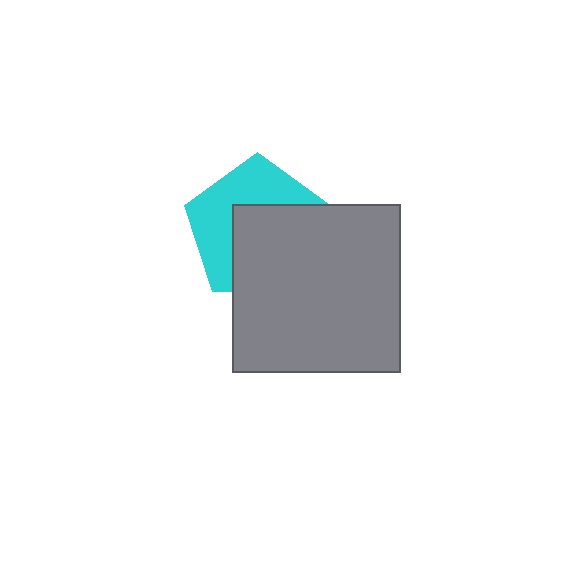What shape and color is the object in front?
The object in front is a gray square.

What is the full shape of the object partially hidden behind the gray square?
The partially hidden object is a cyan pentagon.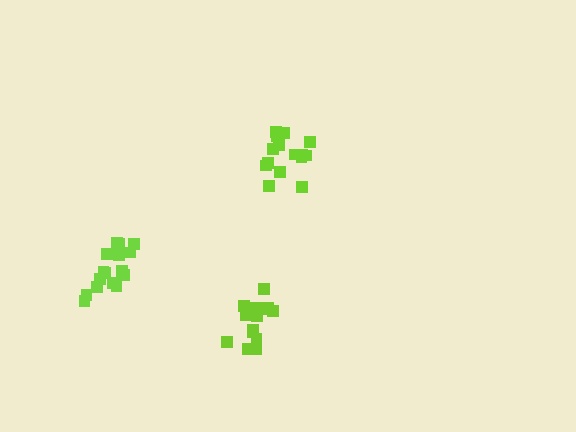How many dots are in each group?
Group 1: 15 dots, Group 2: 15 dots, Group 3: 16 dots (46 total).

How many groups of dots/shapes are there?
There are 3 groups.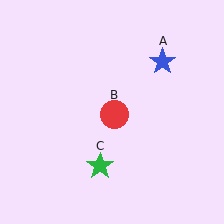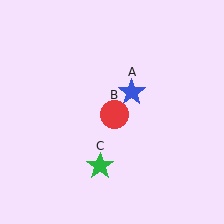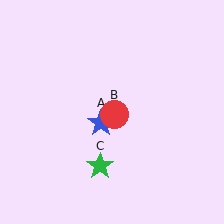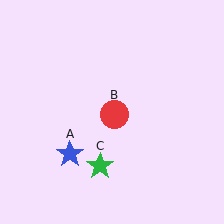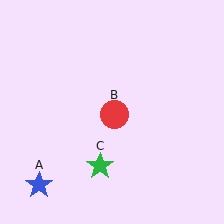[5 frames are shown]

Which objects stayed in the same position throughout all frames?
Red circle (object B) and green star (object C) remained stationary.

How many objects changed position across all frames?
1 object changed position: blue star (object A).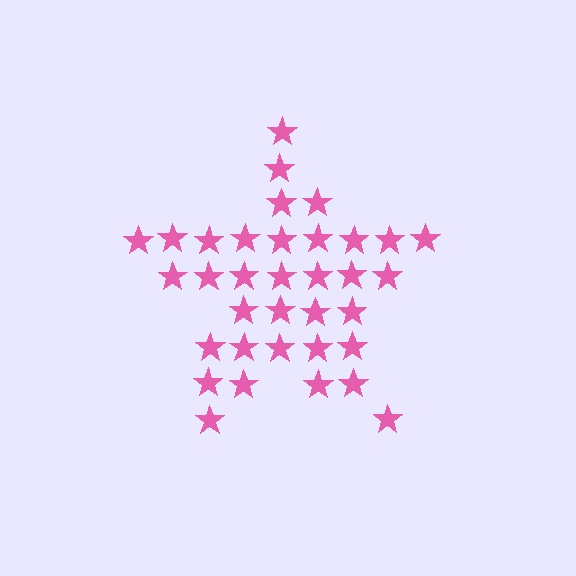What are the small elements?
The small elements are stars.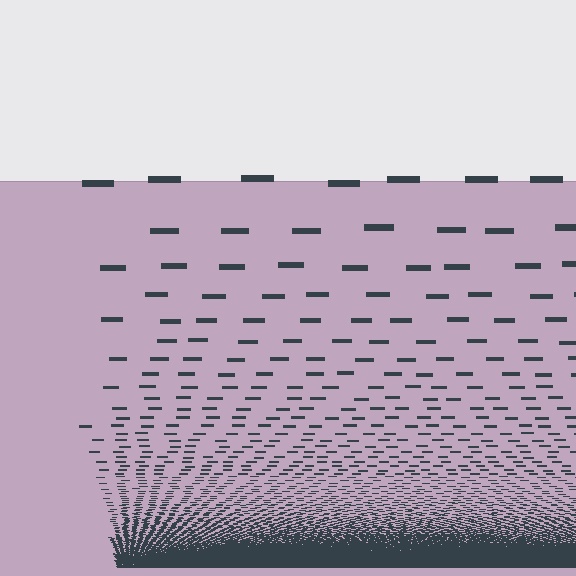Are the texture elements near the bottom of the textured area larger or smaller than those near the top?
Smaller. The gradient is inverted — elements near the bottom are smaller and denser.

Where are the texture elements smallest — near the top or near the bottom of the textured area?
Near the bottom.